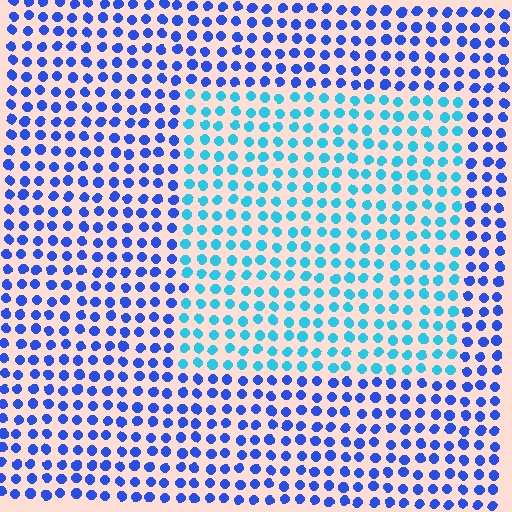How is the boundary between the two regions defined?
The boundary is defined purely by a slight shift in hue (about 40 degrees). Spacing, size, and orientation are identical on both sides.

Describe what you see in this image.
The image is filled with small blue elements in a uniform arrangement. A rectangle-shaped region is visible where the elements are tinted to a slightly different hue, forming a subtle color boundary.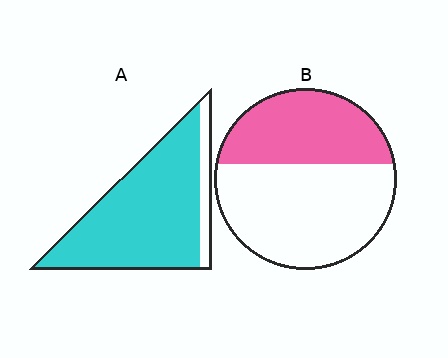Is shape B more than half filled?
No.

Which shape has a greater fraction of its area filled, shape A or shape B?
Shape A.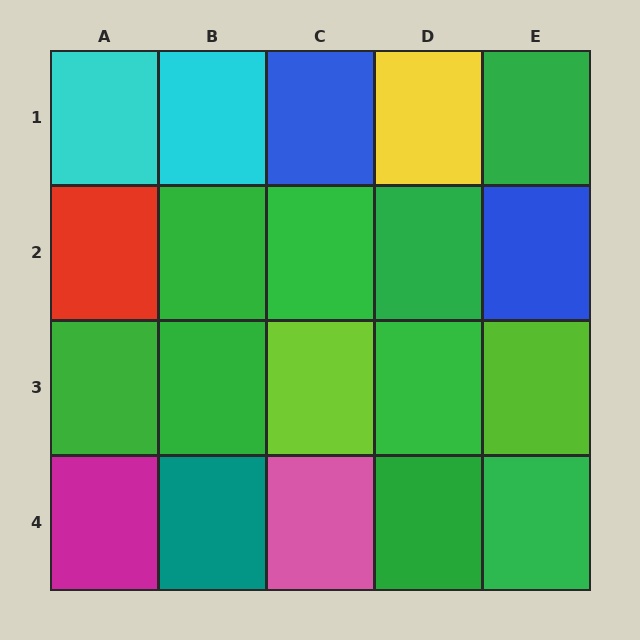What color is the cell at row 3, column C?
Lime.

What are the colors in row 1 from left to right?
Cyan, cyan, blue, yellow, green.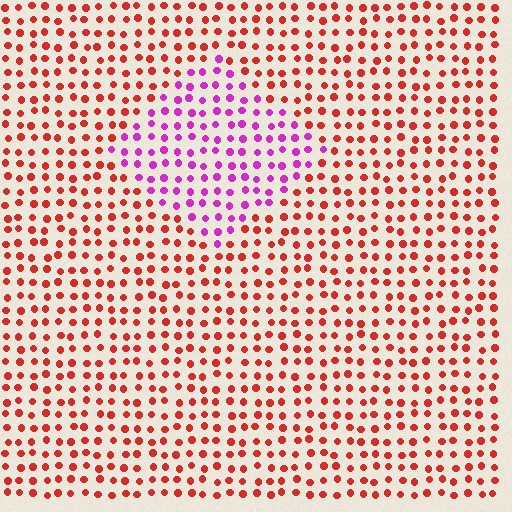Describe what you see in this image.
The image is filled with small red elements in a uniform arrangement. A diamond-shaped region is visible where the elements are tinted to a slightly different hue, forming a subtle color boundary.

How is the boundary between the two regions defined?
The boundary is defined purely by a slight shift in hue (about 57 degrees). Spacing, size, and orientation are identical on both sides.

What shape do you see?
I see a diamond.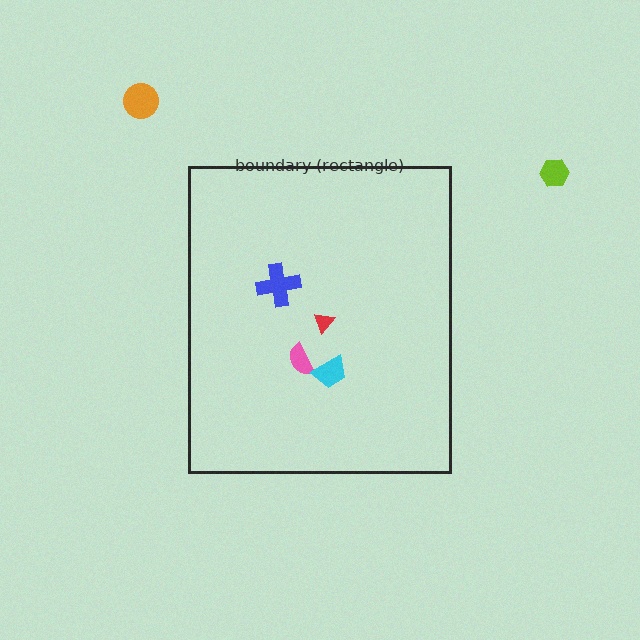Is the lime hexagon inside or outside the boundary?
Outside.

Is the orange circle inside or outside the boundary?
Outside.